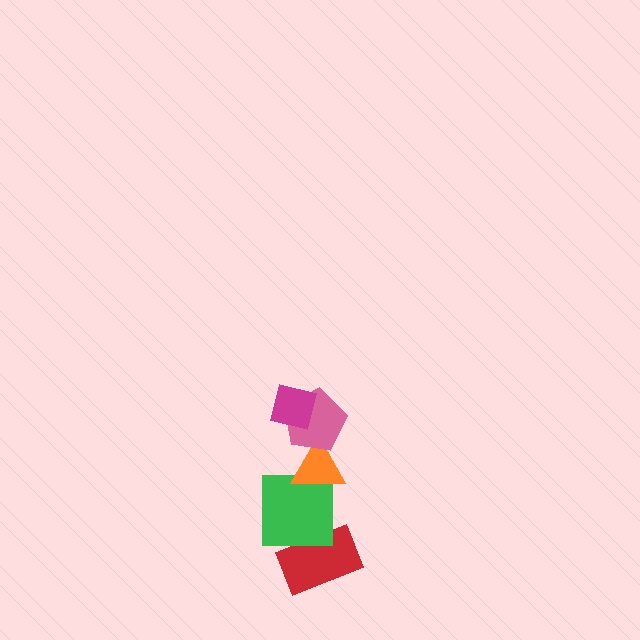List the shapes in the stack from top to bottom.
From top to bottom: the magenta square, the pink pentagon, the orange triangle, the green square, the red rectangle.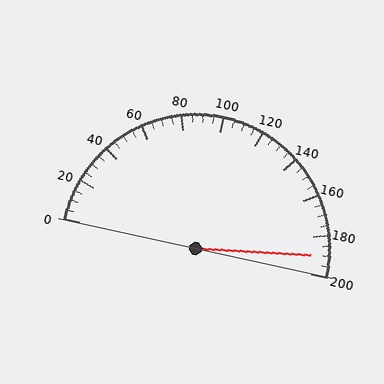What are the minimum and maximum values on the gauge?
The gauge ranges from 0 to 200.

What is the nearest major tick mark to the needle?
The nearest major tick mark is 200.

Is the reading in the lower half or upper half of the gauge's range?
The reading is in the upper half of the range (0 to 200).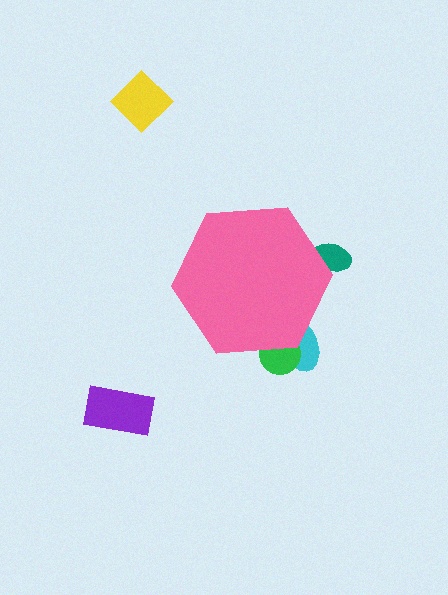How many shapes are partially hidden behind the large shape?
3 shapes are partially hidden.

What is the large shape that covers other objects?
A pink hexagon.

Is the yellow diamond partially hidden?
No, the yellow diamond is fully visible.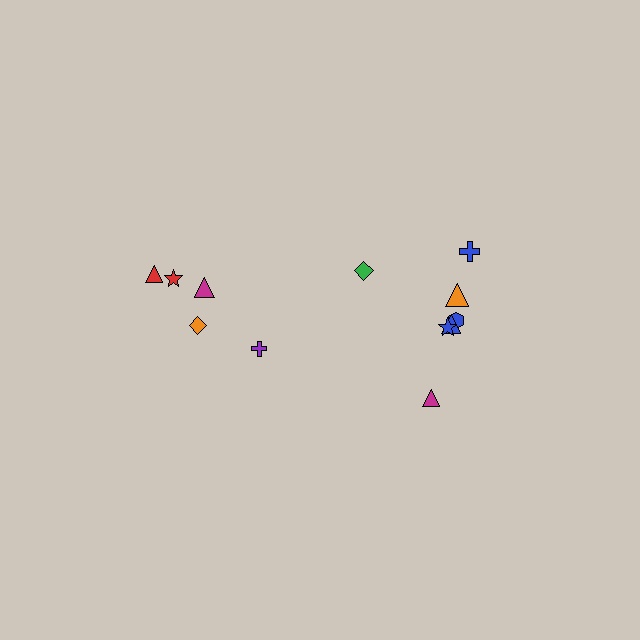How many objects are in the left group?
There are 5 objects.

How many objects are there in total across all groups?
There are 12 objects.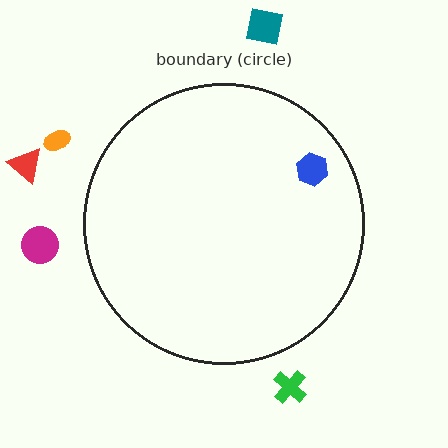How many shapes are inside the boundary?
1 inside, 5 outside.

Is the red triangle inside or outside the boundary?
Outside.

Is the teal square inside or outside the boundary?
Outside.